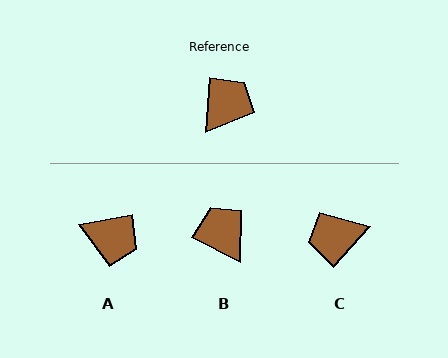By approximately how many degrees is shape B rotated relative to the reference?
Approximately 66 degrees counter-clockwise.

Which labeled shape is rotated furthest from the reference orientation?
C, about 142 degrees away.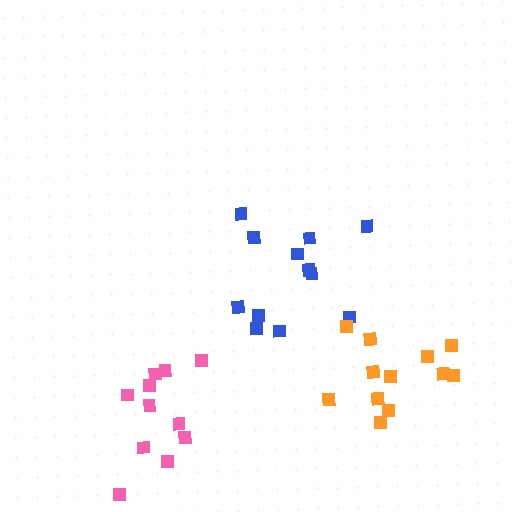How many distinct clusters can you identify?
There are 3 distinct clusters.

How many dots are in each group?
Group 1: 11 dots, Group 2: 12 dots, Group 3: 12 dots (35 total).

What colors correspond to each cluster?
The clusters are colored: pink, blue, orange.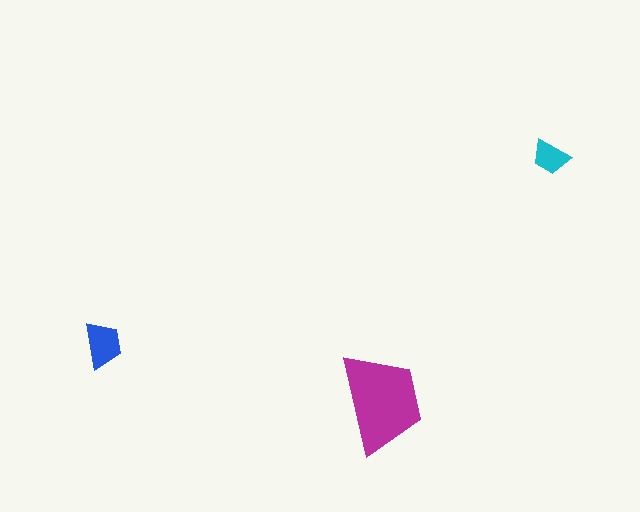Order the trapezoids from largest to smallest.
the magenta one, the blue one, the cyan one.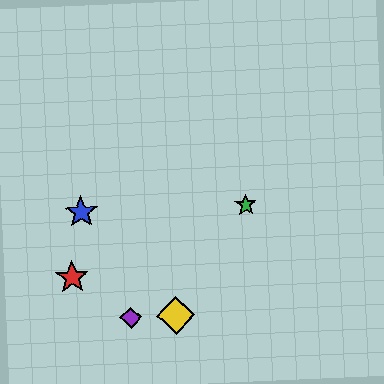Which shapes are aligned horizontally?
The blue star, the green star are aligned horizontally.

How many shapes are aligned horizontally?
2 shapes (the blue star, the green star) are aligned horizontally.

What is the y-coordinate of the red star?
The red star is at y≈277.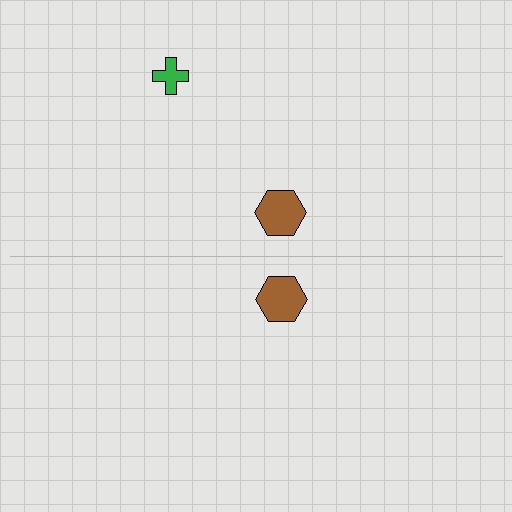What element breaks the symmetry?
A green cross is missing from the bottom side.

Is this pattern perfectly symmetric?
No, the pattern is not perfectly symmetric. A green cross is missing from the bottom side.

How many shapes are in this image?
There are 3 shapes in this image.